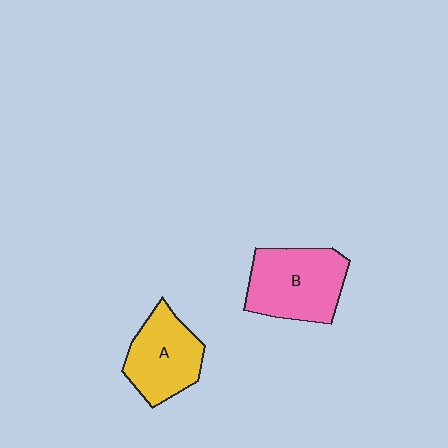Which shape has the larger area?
Shape B (pink).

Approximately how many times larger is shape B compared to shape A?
Approximately 1.2 times.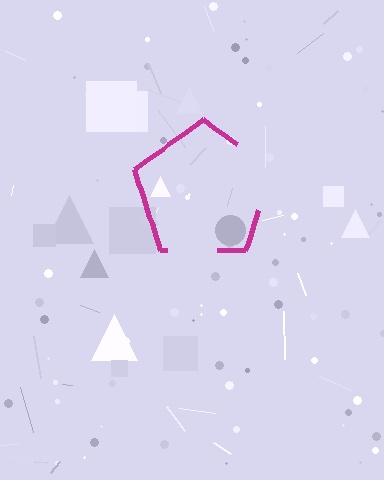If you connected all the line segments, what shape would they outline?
They would outline a pentagon.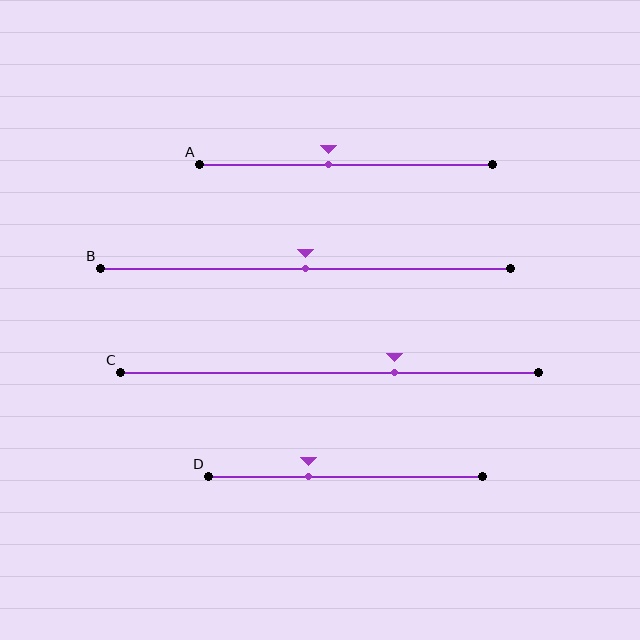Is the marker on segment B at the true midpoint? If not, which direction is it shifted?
Yes, the marker on segment B is at the true midpoint.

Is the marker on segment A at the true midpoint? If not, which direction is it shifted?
No, the marker on segment A is shifted to the left by about 6% of the segment length.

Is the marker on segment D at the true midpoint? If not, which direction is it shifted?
No, the marker on segment D is shifted to the left by about 14% of the segment length.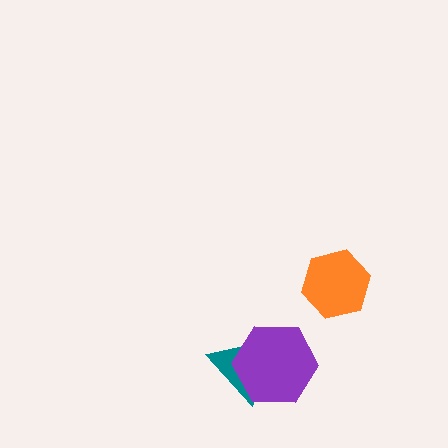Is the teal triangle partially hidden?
Yes, it is partially covered by another shape.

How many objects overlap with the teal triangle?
1 object overlaps with the teal triangle.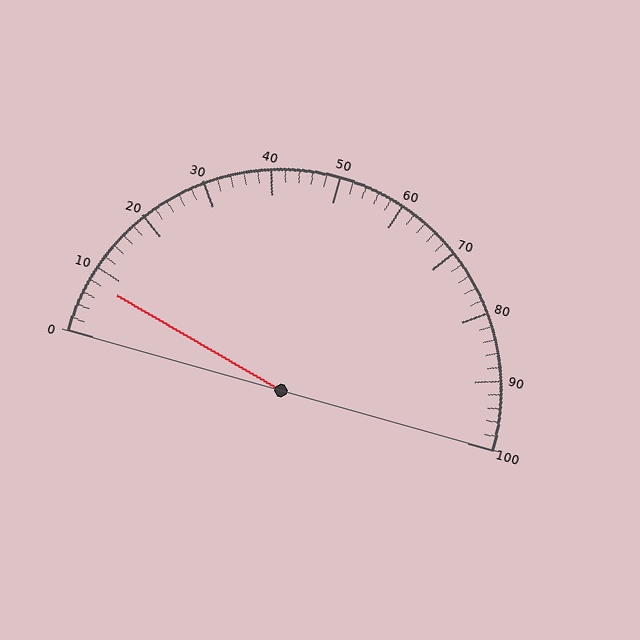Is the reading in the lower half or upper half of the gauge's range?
The reading is in the lower half of the range (0 to 100).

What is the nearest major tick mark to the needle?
The nearest major tick mark is 10.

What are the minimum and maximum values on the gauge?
The gauge ranges from 0 to 100.